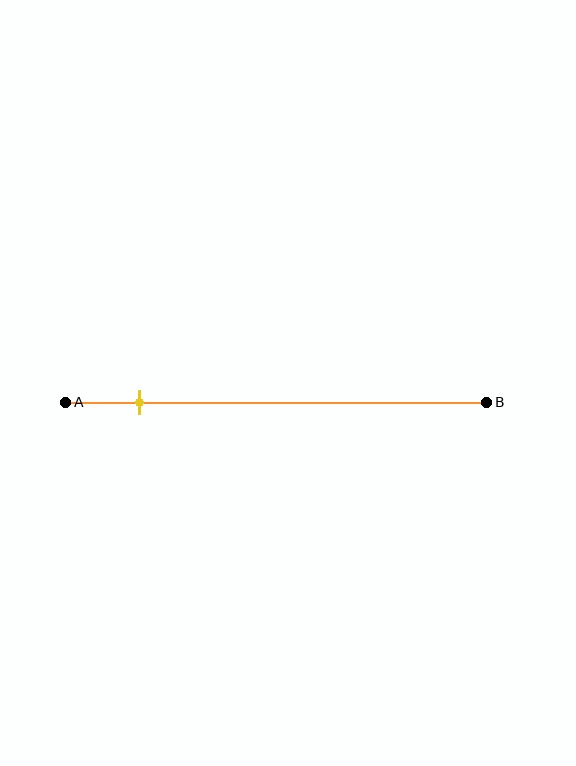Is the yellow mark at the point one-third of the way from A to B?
No, the mark is at about 20% from A, not at the 33% one-third point.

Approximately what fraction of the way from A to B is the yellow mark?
The yellow mark is approximately 20% of the way from A to B.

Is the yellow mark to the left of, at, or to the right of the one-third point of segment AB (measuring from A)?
The yellow mark is to the left of the one-third point of segment AB.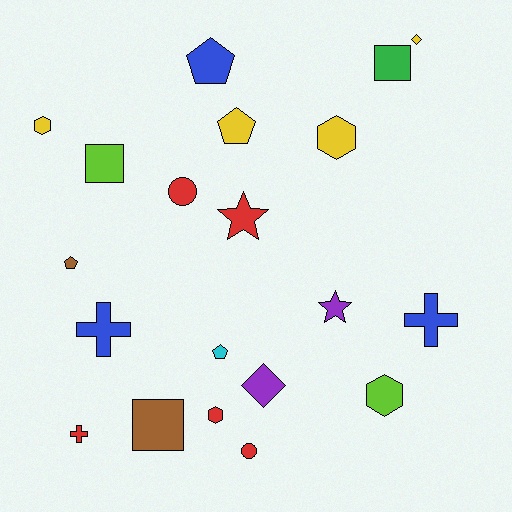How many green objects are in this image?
There is 1 green object.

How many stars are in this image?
There are 2 stars.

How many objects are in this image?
There are 20 objects.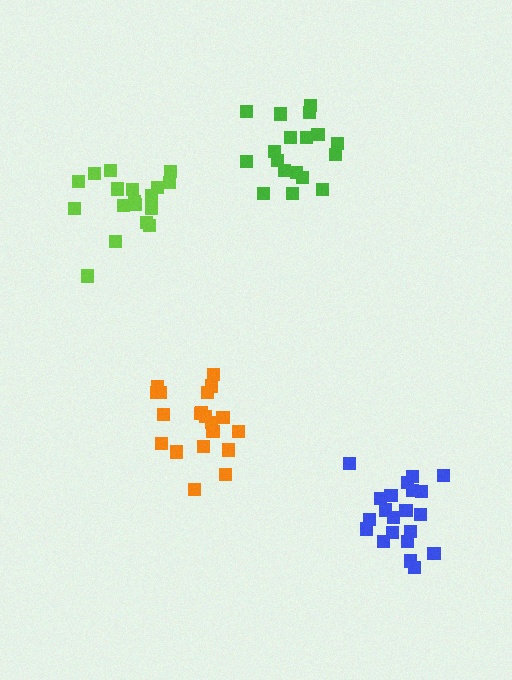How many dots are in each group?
Group 1: 21 dots, Group 2: 19 dots, Group 3: 21 dots, Group 4: 18 dots (79 total).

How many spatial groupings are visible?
There are 4 spatial groupings.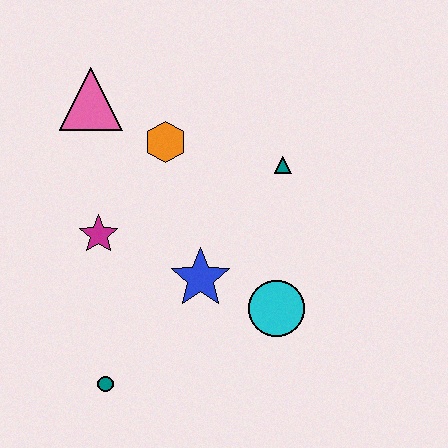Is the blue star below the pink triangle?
Yes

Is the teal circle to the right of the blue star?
No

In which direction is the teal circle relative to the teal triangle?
The teal circle is below the teal triangle.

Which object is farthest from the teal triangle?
The teal circle is farthest from the teal triangle.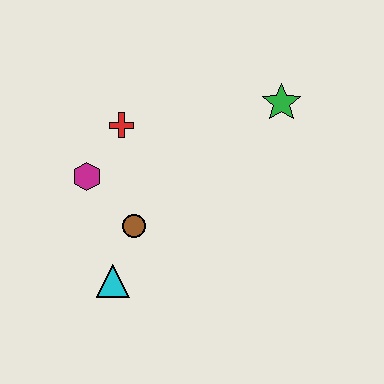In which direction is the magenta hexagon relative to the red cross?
The magenta hexagon is below the red cross.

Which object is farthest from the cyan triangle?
The green star is farthest from the cyan triangle.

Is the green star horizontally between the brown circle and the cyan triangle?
No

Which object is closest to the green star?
The red cross is closest to the green star.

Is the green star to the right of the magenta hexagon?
Yes